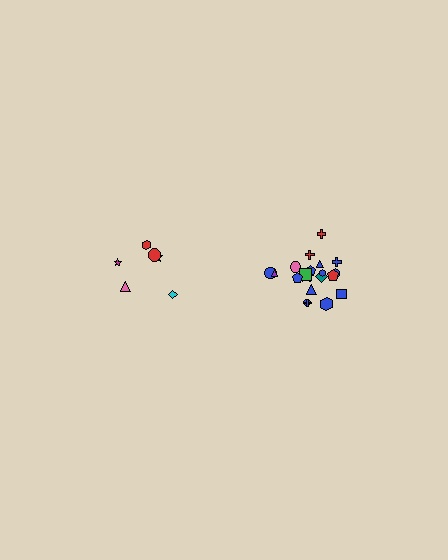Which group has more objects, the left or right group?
The right group.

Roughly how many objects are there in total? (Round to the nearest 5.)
Roughly 30 objects in total.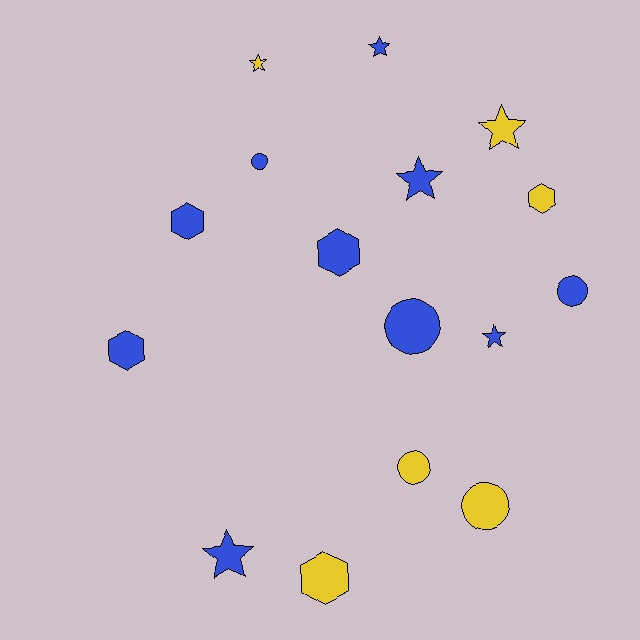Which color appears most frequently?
Blue, with 10 objects.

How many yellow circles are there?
There are 2 yellow circles.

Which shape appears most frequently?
Star, with 6 objects.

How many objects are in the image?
There are 16 objects.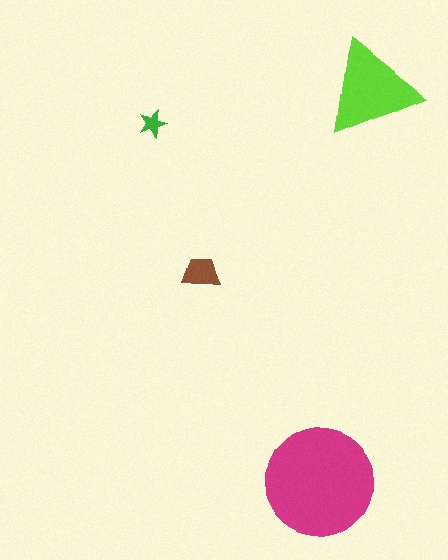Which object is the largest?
The magenta circle.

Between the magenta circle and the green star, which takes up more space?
The magenta circle.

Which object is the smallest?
The green star.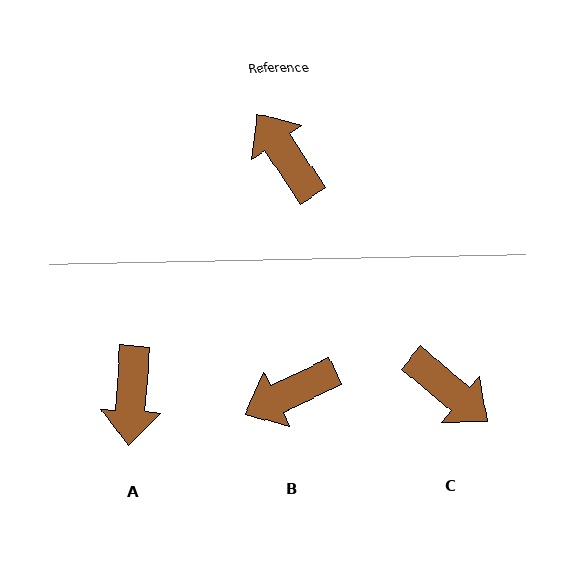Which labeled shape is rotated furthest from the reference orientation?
C, about 165 degrees away.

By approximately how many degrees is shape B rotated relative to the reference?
Approximately 81 degrees counter-clockwise.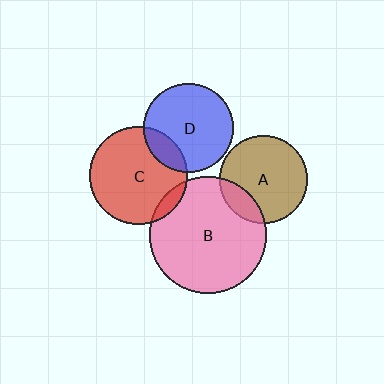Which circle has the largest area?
Circle B (pink).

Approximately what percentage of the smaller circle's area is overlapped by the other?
Approximately 20%.